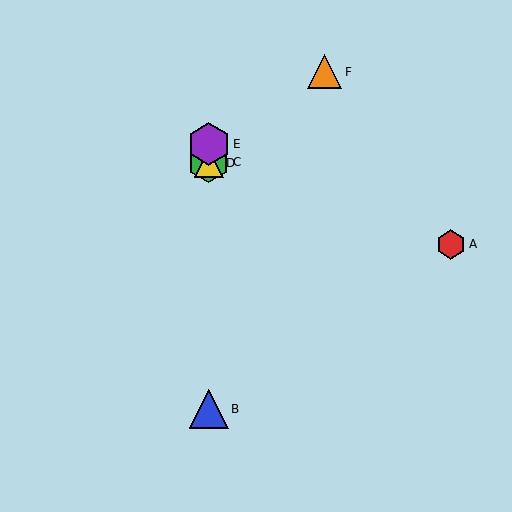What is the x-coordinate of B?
Object B is at x≈209.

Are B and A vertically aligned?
No, B is at x≈209 and A is at x≈451.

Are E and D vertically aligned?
Yes, both are at x≈209.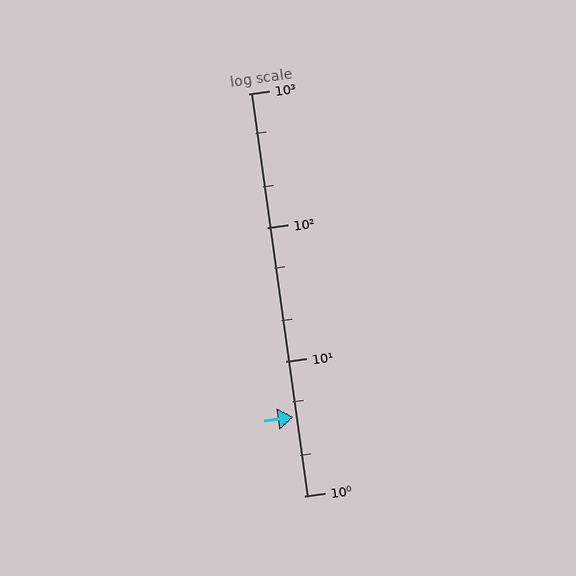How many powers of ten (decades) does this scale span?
The scale spans 3 decades, from 1 to 1000.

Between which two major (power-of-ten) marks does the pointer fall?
The pointer is between 1 and 10.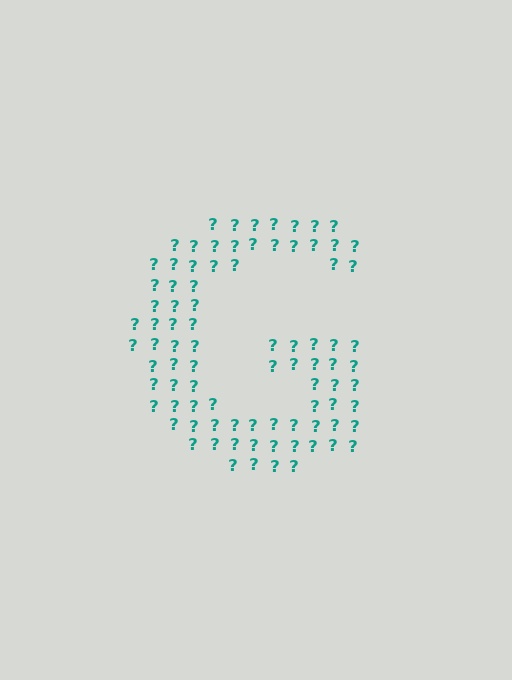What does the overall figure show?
The overall figure shows the letter G.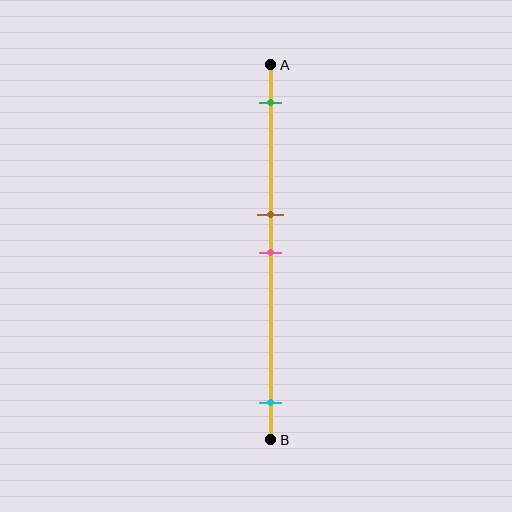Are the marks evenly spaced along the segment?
No, the marks are not evenly spaced.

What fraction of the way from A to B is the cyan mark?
The cyan mark is approximately 90% (0.9) of the way from A to B.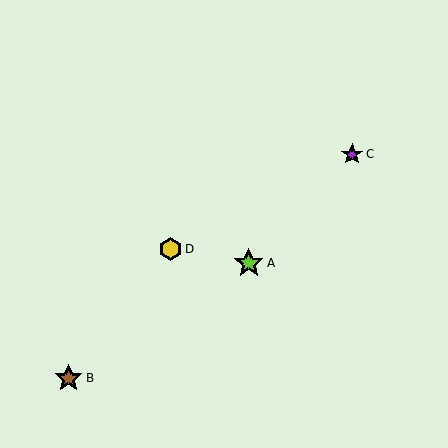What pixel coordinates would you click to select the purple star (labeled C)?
Click at (352, 154) to select the purple star C.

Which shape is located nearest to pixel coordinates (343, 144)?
The purple star (labeled C) at (352, 154) is nearest to that location.